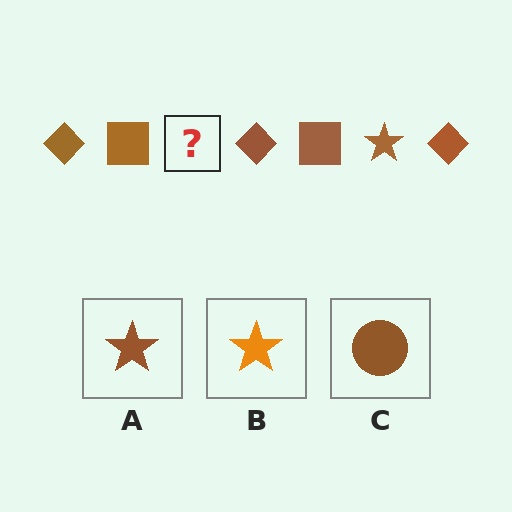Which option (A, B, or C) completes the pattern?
A.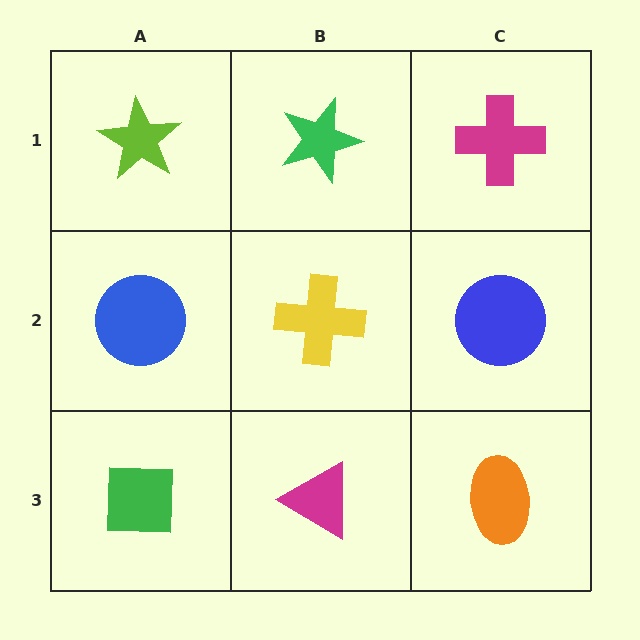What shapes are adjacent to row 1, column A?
A blue circle (row 2, column A), a green star (row 1, column B).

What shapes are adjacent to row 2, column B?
A green star (row 1, column B), a magenta triangle (row 3, column B), a blue circle (row 2, column A), a blue circle (row 2, column C).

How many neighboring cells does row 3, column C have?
2.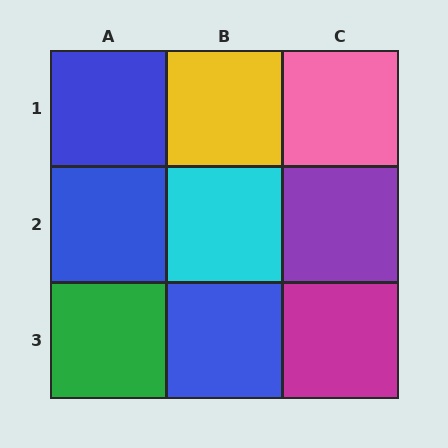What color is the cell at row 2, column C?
Purple.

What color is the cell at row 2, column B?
Cyan.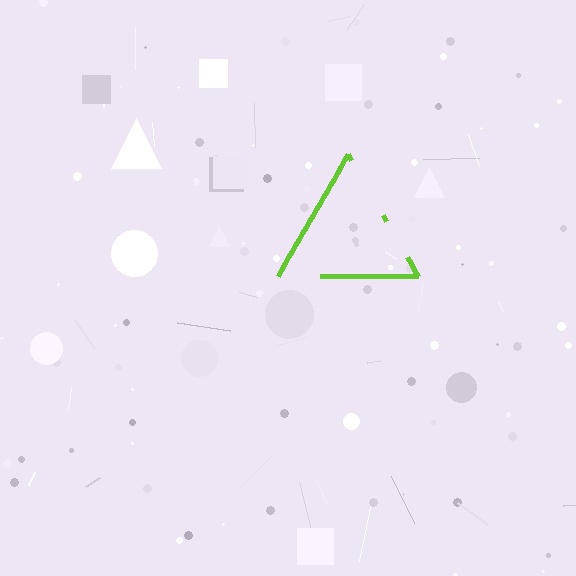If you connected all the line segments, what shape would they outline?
They would outline a triangle.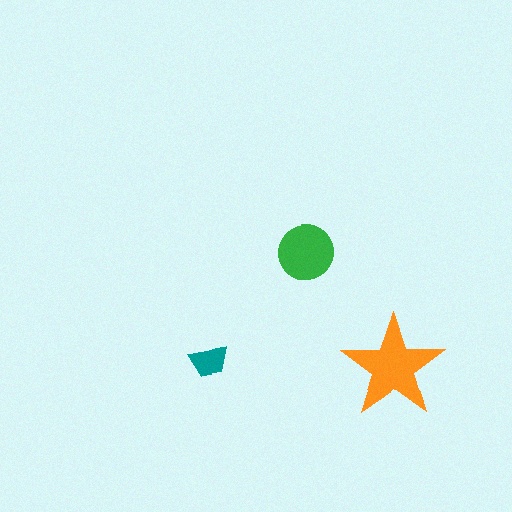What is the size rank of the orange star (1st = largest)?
1st.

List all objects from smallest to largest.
The teal trapezoid, the green circle, the orange star.